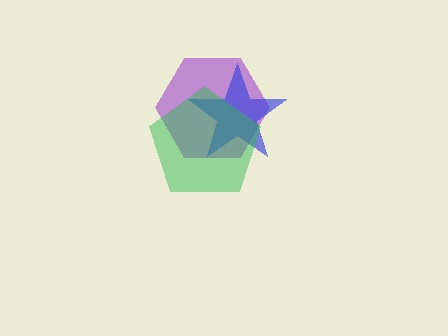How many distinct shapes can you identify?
There are 3 distinct shapes: a purple hexagon, a blue star, a green pentagon.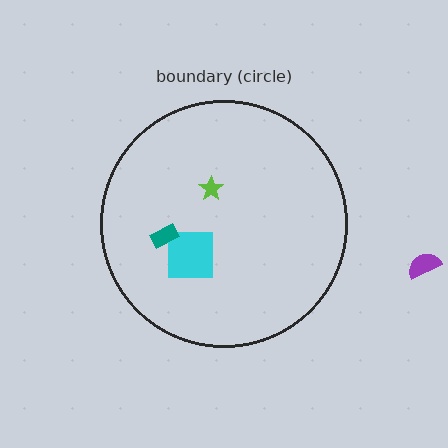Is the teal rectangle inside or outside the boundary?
Inside.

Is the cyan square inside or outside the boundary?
Inside.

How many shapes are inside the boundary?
3 inside, 1 outside.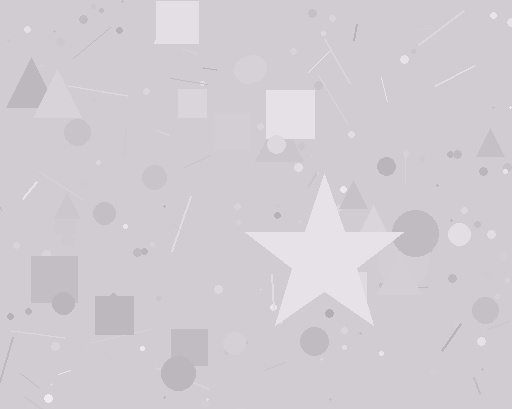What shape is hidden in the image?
A star is hidden in the image.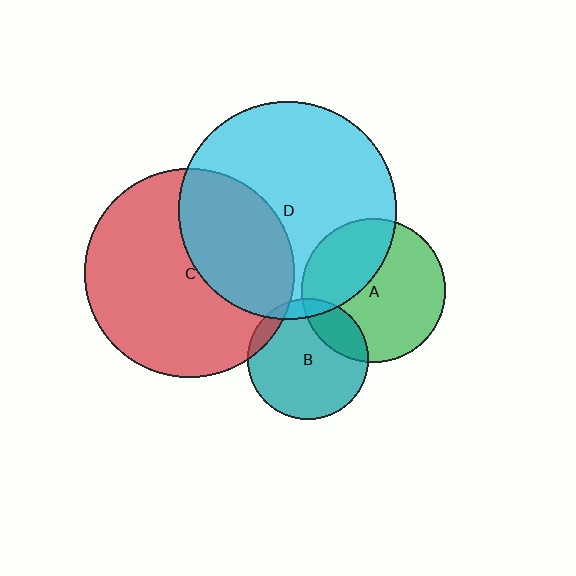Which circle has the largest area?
Circle D (cyan).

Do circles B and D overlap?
Yes.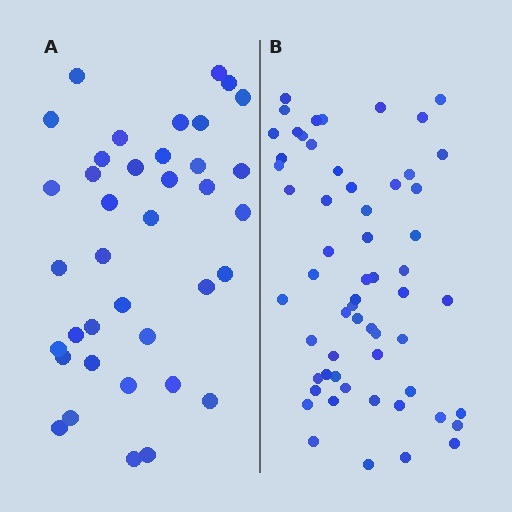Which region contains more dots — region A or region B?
Region B (the right region) has more dots.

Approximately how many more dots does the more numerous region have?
Region B has approximately 20 more dots than region A.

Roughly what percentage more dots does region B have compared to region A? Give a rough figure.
About 55% more.